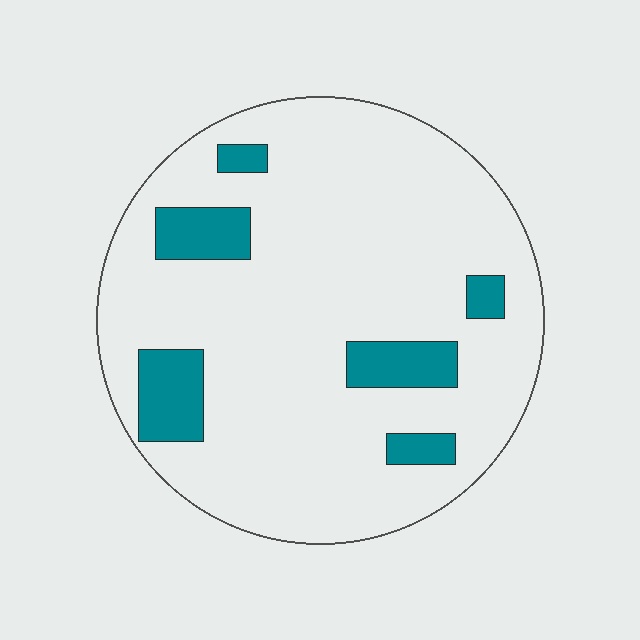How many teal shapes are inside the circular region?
6.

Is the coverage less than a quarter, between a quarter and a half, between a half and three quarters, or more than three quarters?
Less than a quarter.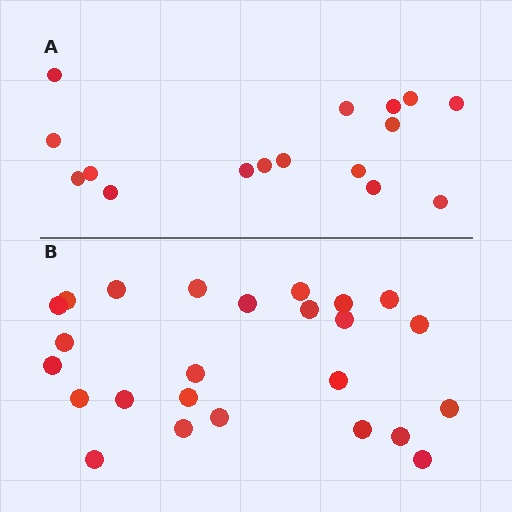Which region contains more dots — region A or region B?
Region B (the bottom region) has more dots.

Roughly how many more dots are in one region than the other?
Region B has roughly 8 or so more dots than region A.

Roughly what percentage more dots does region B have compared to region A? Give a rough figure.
About 55% more.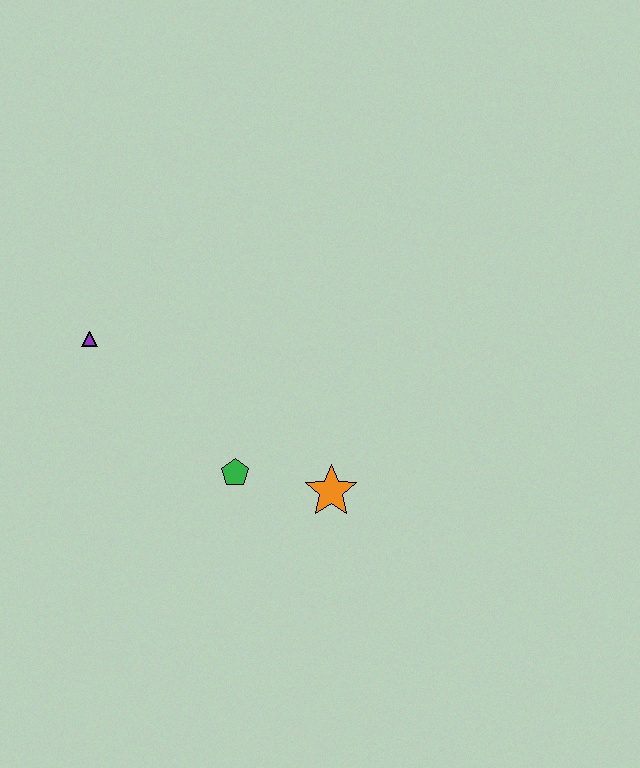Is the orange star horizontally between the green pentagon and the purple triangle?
No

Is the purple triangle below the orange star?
No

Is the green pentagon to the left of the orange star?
Yes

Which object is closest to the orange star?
The green pentagon is closest to the orange star.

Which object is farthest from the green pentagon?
The purple triangle is farthest from the green pentagon.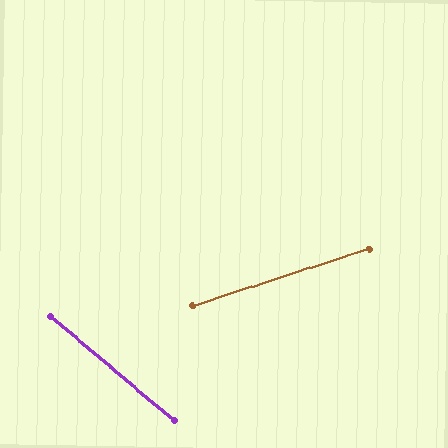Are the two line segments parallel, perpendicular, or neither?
Neither parallel nor perpendicular — they differ by about 58°.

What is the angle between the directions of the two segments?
Approximately 58 degrees.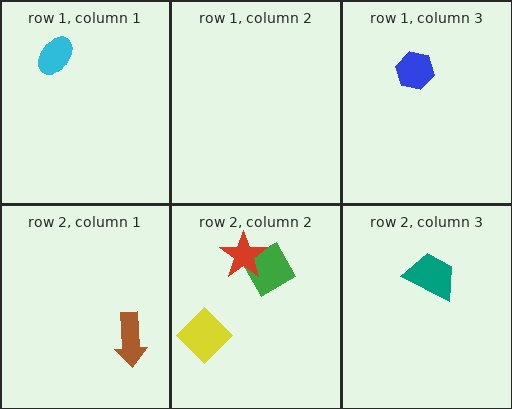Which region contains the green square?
The row 2, column 2 region.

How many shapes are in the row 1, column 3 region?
1.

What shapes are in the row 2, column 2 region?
The green square, the yellow diamond, the red star.